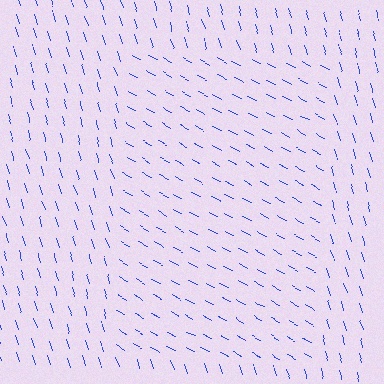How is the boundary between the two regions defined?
The boundary is defined purely by a change in line orientation (approximately 45 degrees difference). All lines are the same color and thickness.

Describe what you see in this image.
The image is filled with small blue line segments. A rectangle region in the image has lines oriented differently from the surrounding lines, creating a visible texture boundary.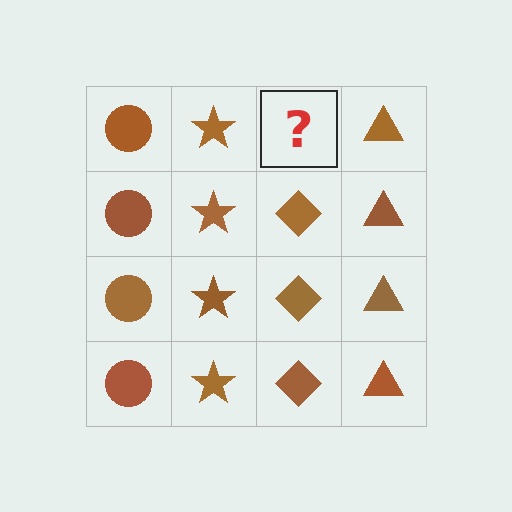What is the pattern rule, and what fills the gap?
The rule is that each column has a consistent shape. The gap should be filled with a brown diamond.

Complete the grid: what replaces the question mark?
The question mark should be replaced with a brown diamond.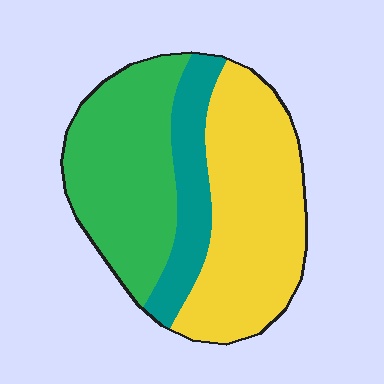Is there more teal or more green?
Green.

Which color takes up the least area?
Teal, at roughly 15%.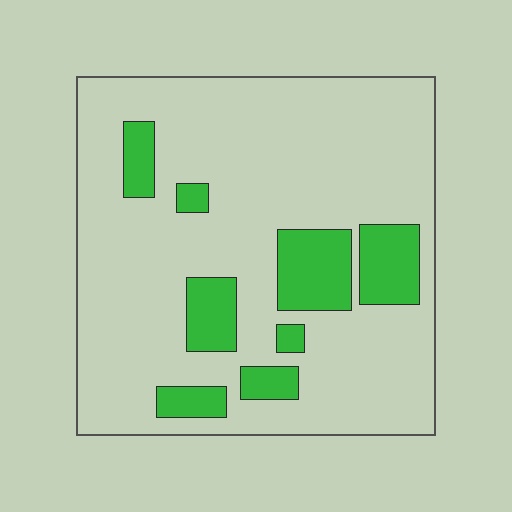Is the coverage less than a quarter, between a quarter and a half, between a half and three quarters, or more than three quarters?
Less than a quarter.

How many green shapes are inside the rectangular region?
8.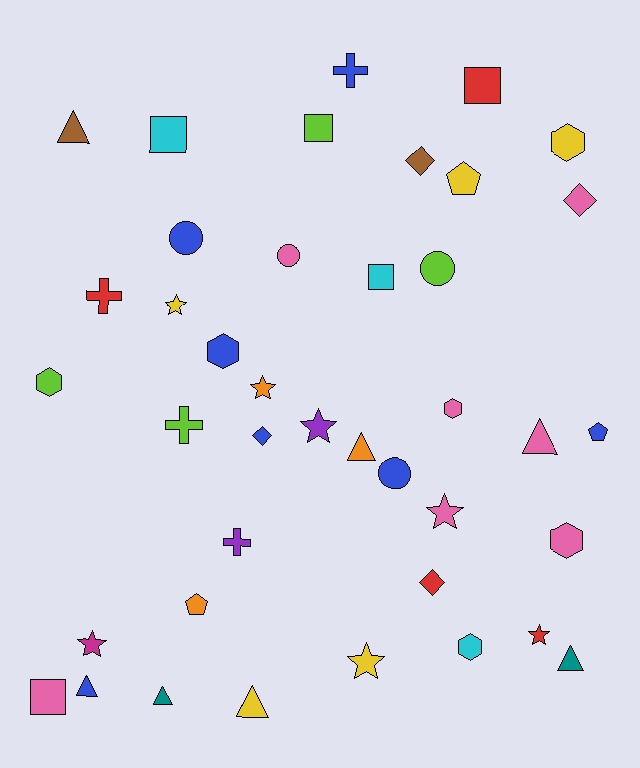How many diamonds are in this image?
There are 4 diamonds.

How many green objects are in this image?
There are no green objects.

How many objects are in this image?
There are 40 objects.